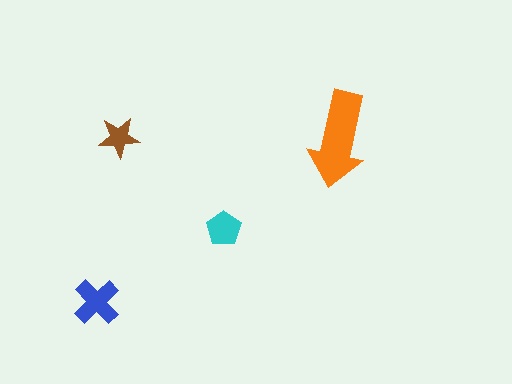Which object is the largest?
The orange arrow.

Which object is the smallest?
The brown star.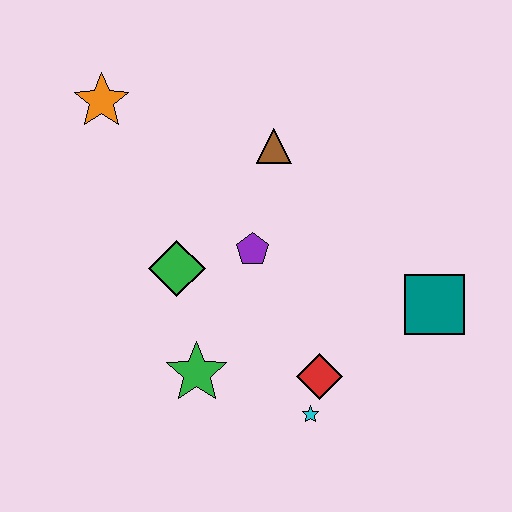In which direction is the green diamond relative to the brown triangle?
The green diamond is below the brown triangle.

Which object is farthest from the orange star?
The teal square is farthest from the orange star.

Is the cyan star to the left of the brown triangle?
No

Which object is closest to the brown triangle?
The purple pentagon is closest to the brown triangle.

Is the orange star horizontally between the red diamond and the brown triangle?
No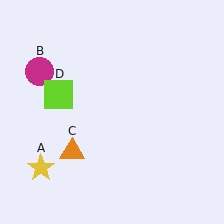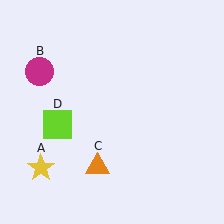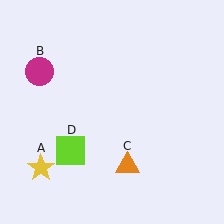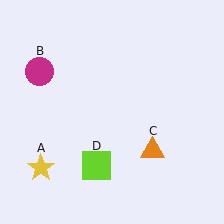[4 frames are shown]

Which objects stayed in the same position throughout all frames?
Yellow star (object A) and magenta circle (object B) remained stationary.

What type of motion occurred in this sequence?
The orange triangle (object C), lime square (object D) rotated counterclockwise around the center of the scene.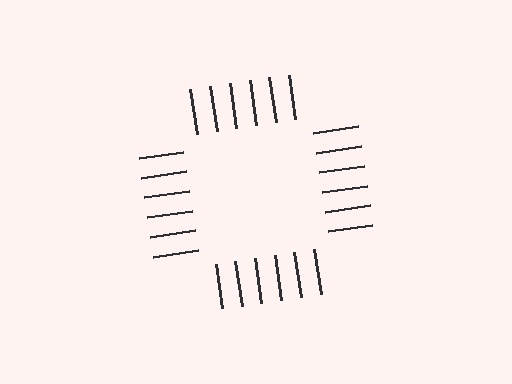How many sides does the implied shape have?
4 sides — the line-ends trace a square.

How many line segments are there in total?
24 — 6 along each of the 4 edges.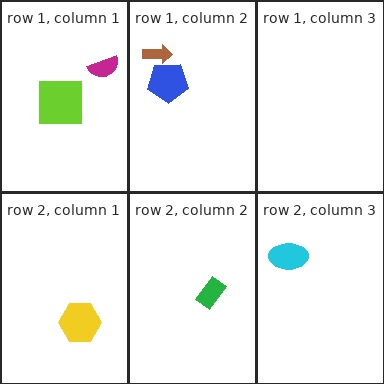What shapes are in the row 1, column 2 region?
The brown arrow, the blue pentagon.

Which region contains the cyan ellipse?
The row 2, column 3 region.